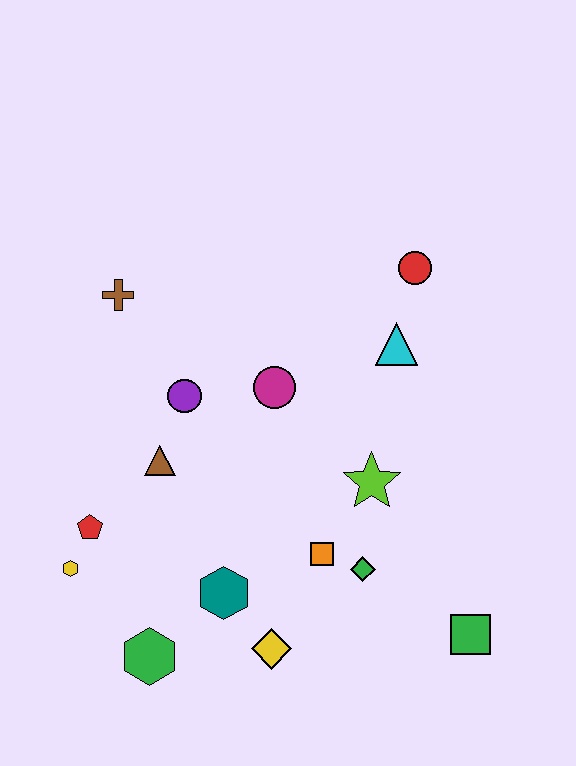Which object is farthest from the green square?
The brown cross is farthest from the green square.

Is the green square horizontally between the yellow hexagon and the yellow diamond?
No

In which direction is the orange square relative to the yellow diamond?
The orange square is above the yellow diamond.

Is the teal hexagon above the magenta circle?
No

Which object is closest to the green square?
The green diamond is closest to the green square.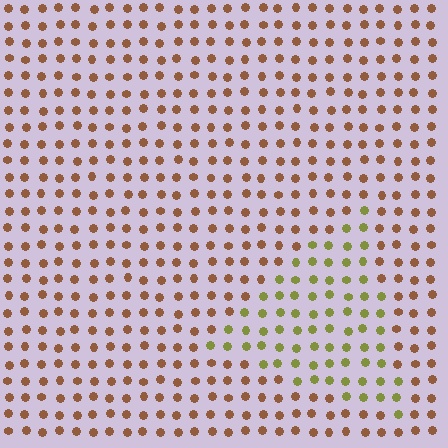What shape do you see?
I see a triangle.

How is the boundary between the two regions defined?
The boundary is defined purely by a slight shift in hue (about 51 degrees). Spacing, size, and orientation are identical on both sides.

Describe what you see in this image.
The image is filled with small brown elements in a uniform arrangement. A triangle-shaped region is visible where the elements are tinted to a slightly different hue, forming a subtle color boundary.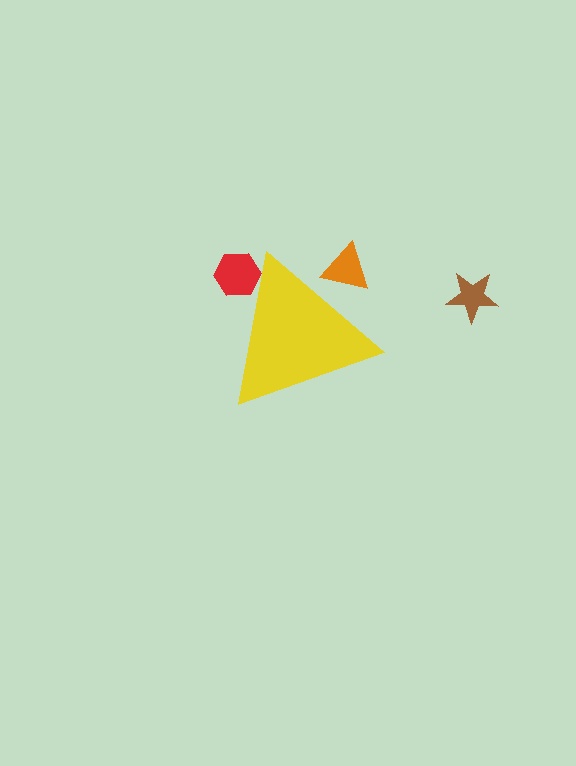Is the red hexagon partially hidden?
Yes, the red hexagon is partially hidden behind the yellow triangle.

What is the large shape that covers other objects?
A yellow triangle.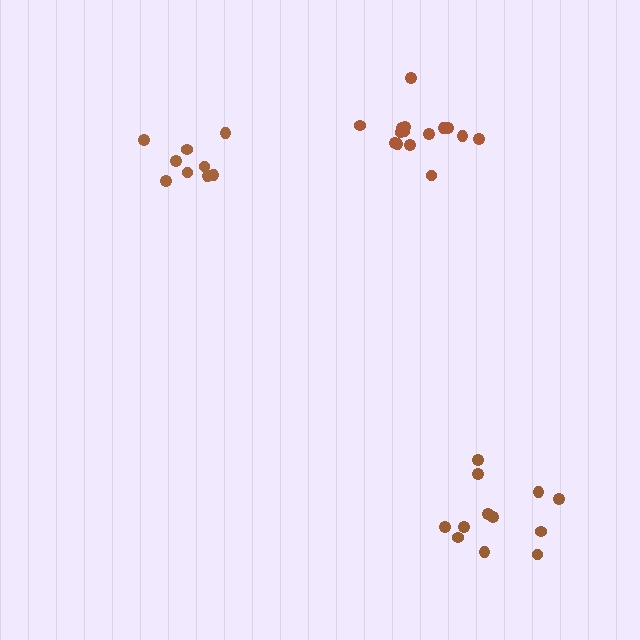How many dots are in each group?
Group 1: 12 dots, Group 2: 15 dots, Group 3: 9 dots (36 total).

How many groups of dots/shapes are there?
There are 3 groups.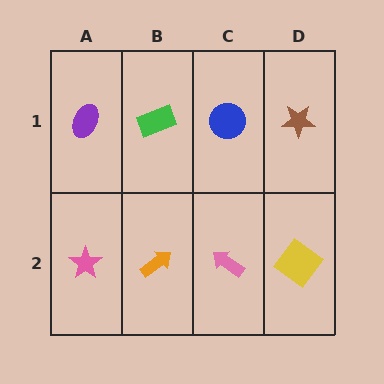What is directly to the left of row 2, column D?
A pink arrow.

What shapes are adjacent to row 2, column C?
A blue circle (row 1, column C), an orange arrow (row 2, column B), a yellow diamond (row 2, column D).